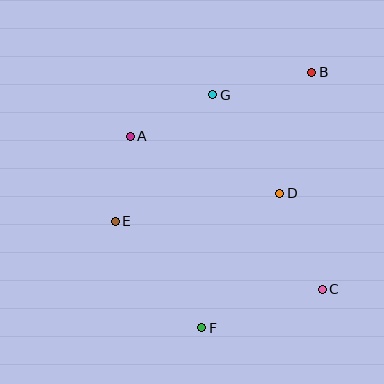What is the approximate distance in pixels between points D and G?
The distance between D and G is approximately 119 pixels.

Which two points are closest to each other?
Points A and E are closest to each other.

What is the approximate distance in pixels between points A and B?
The distance between A and B is approximately 192 pixels.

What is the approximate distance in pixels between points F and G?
The distance between F and G is approximately 233 pixels.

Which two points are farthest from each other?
Points B and F are farthest from each other.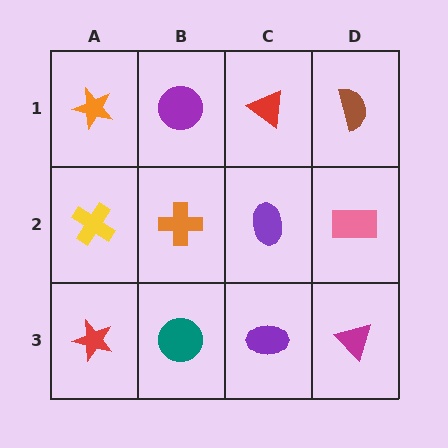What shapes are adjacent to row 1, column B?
An orange cross (row 2, column B), an orange star (row 1, column A), a red triangle (row 1, column C).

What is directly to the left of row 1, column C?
A purple circle.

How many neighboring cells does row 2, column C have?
4.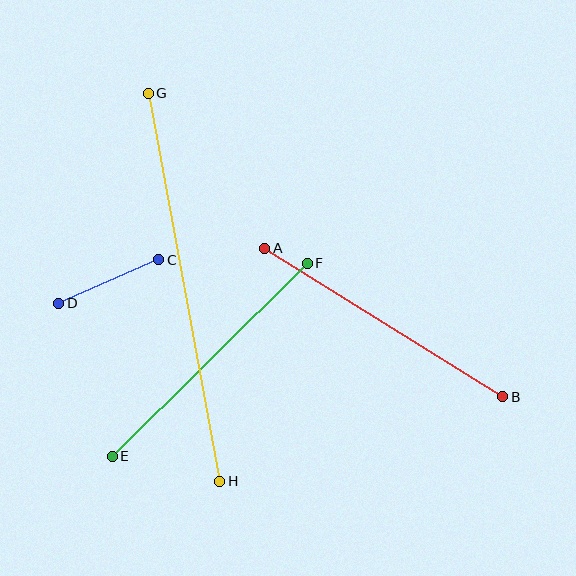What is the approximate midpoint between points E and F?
The midpoint is at approximately (209, 360) pixels.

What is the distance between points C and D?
The distance is approximately 109 pixels.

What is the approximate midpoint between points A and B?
The midpoint is at approximately (384, 323) pixels.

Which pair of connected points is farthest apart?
Points G and H are farthest apart.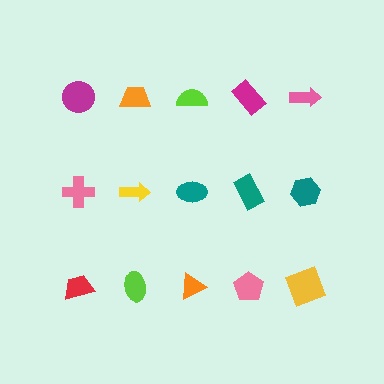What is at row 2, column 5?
A teal hexagon.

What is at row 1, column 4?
A magenta rectangle.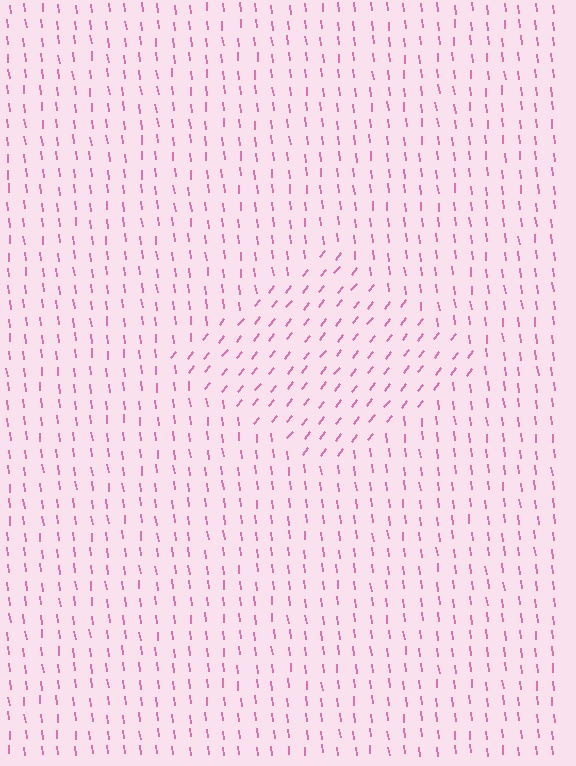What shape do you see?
I see a diamond.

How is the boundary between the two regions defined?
The boundary is defined purely by a change in line orientation (approximately 45 degrees difference). All lines are the same color and thickness.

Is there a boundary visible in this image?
Yes, there is a texture boundary formed by a change in line orientation.